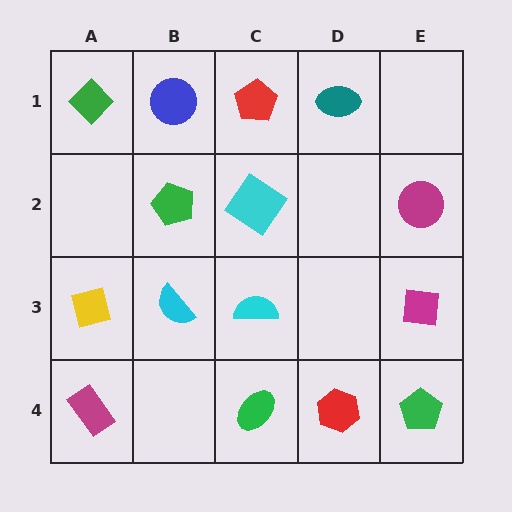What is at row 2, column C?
A cyan diamond.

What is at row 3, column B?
A cyan semicircle.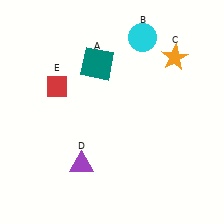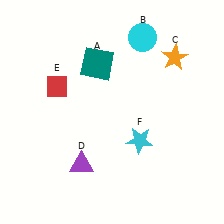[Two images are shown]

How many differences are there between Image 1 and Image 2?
There is 1 difference between the two images.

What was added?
A cyan star (F) was added in Image 2.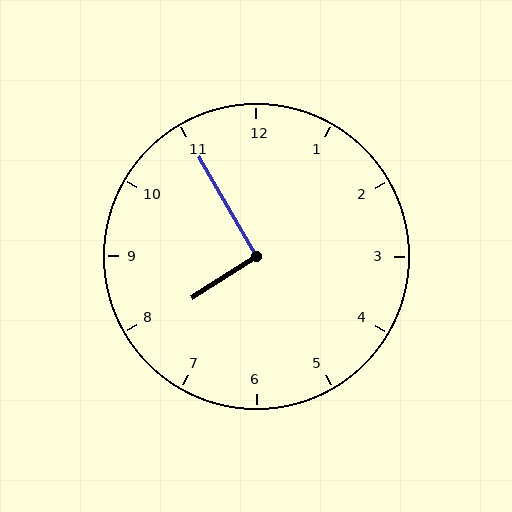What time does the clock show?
7:55.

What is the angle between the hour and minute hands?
Approximately 92 degrees.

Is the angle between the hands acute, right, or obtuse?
It is right.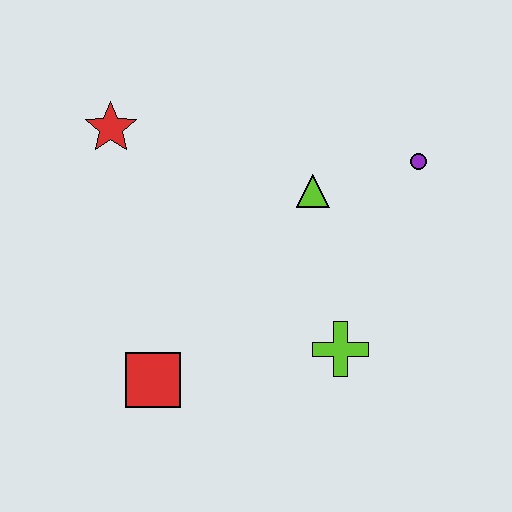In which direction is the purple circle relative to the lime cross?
The purple circle is above the lime cross.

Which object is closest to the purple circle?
The lime triangle is closest to the purple circle.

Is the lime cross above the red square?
Yes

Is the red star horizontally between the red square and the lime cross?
No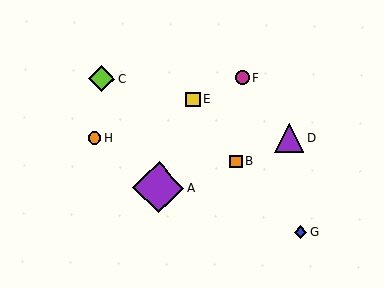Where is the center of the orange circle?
The center of the orange circle is at (95, 138).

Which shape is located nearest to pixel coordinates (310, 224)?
The blue diamond (labeled G) at (301, 232) is nearest to that location.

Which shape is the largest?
The purple diamond (labeled A) is the largest.